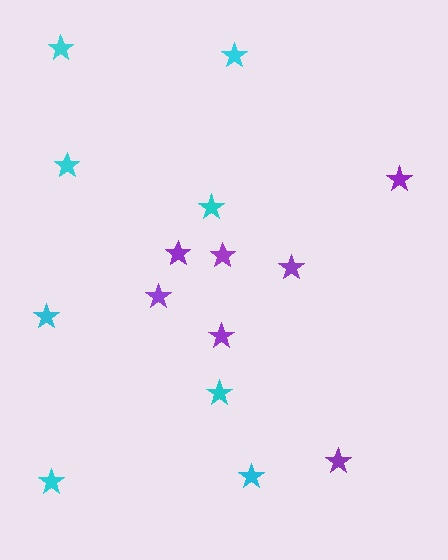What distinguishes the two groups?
There are 2 groups: one group of cyan stars (8) and one group of purple stars (7).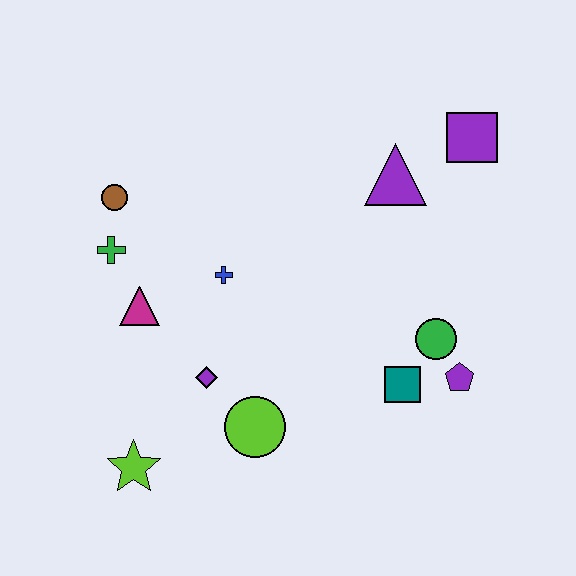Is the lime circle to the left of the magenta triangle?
No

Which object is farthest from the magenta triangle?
The purple square is farthest from the magenta triangle.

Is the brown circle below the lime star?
No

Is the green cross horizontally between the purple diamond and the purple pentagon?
No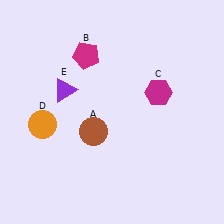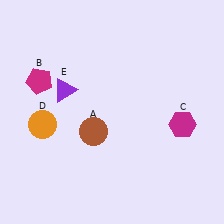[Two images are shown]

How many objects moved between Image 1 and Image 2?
2 objects moved between the two images.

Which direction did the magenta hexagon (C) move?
The magenta hexagon (C) moved down.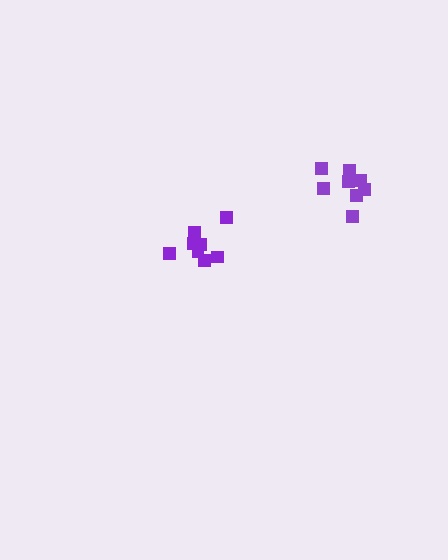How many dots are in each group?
Group 1: 8 dots, Group 2: 8 dots (16 total).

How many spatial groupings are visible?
There are 2 spatial groupings.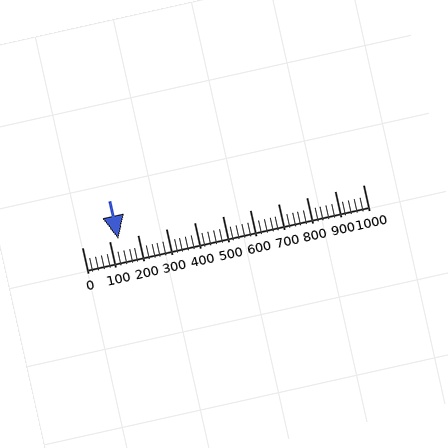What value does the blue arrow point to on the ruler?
The blue arrow points to approximately 129.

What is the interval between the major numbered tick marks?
The major tick marks are spaced 100 units apart.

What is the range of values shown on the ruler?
The ruler shows values from 0 to 1000.